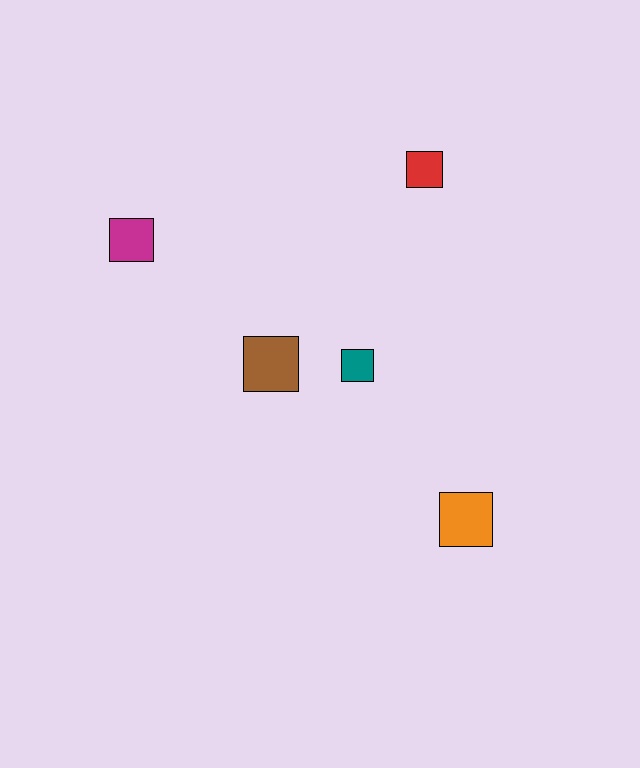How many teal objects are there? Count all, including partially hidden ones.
There is 1 teal object.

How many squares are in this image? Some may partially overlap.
There are 5 squares.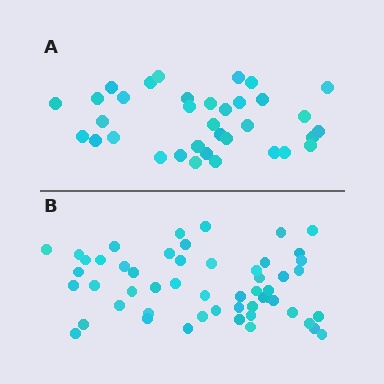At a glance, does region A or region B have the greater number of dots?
Region B (the bottom region) has more dots.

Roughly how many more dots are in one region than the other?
Region B has approximately 20 more dots than region A.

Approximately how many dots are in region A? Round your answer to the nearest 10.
About 40 dots. (The exact count is 35, which rounds to 40.)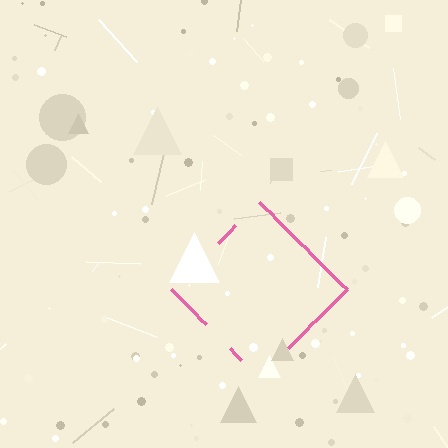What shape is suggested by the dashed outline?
The dashed outline suggests a diamond.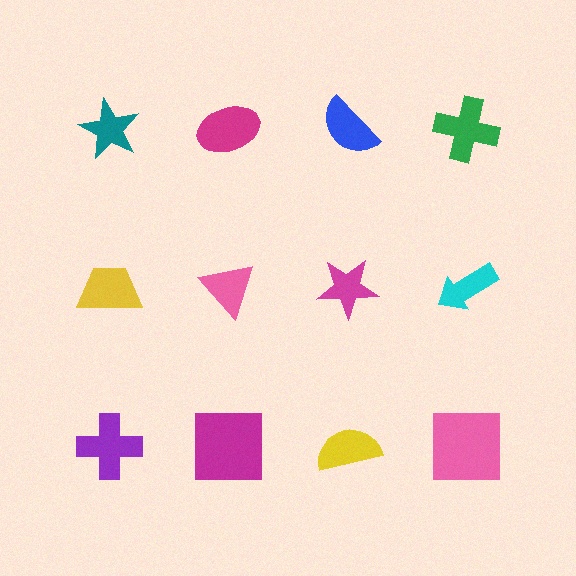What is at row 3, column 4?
A pink square.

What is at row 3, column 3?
A yellow semicircle.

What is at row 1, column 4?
A green cross.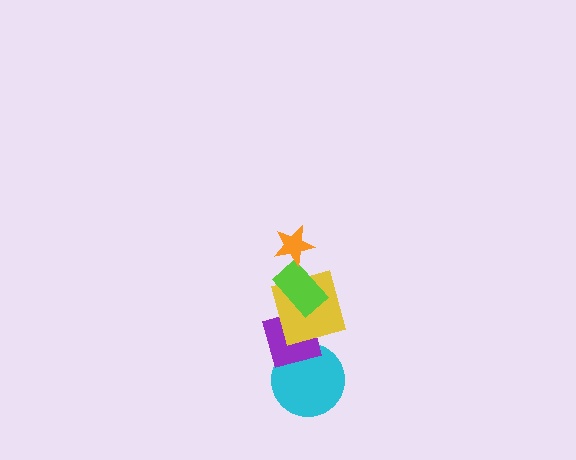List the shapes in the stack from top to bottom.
From top to bottom: the orange star, the lime rectangle, the yellow square, the purple square, the cyan circle.